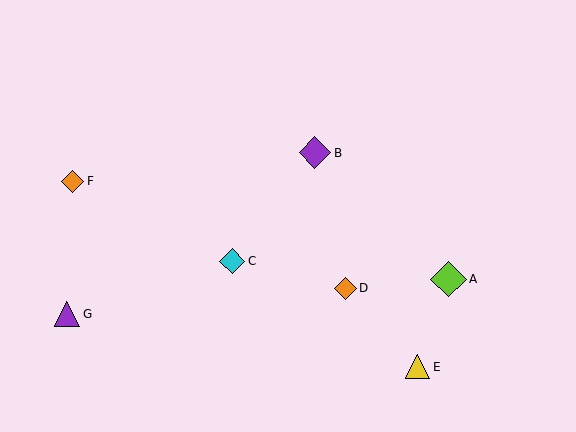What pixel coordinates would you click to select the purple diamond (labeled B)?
Click at (315, 153) to select the purple diamond B.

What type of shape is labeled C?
Shape C is a cyan diamond.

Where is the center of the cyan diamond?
The center of the cyan diamond is at (232, 261).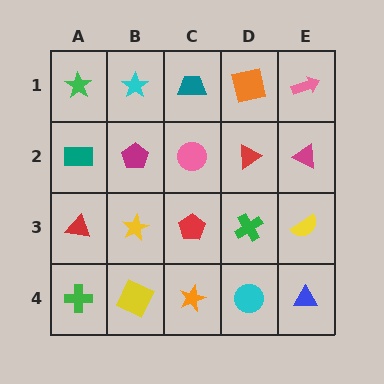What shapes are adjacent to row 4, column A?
A red triangle (row 3, column A), a yellow square (row 4, column B).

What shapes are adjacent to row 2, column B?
A cyan star (row 1, column B), a yellow star (row 3, column B), a teal rectangle (row 2, column A), a pink circle (row 2, column C).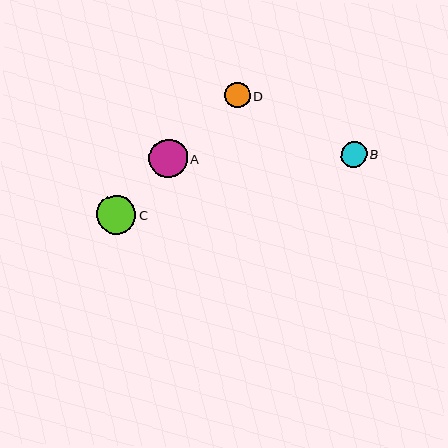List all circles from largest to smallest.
From largest to smallest: C, A, D, B.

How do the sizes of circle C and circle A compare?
Circle C and circle A are approximately the same size.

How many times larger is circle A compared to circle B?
Circle A is approximately 1.5 times the size of circle B.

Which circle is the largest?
Circle C is the largest with a size of approximately 39 pixels.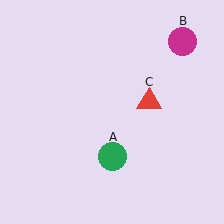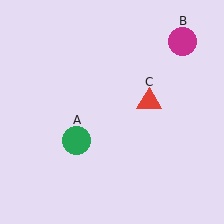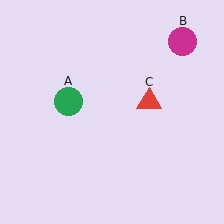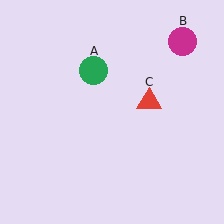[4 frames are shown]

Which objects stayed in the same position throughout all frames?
Magenta circle (object B) and red triangle (object C) remained stationary.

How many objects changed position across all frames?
1 object changed position: green circle (object A).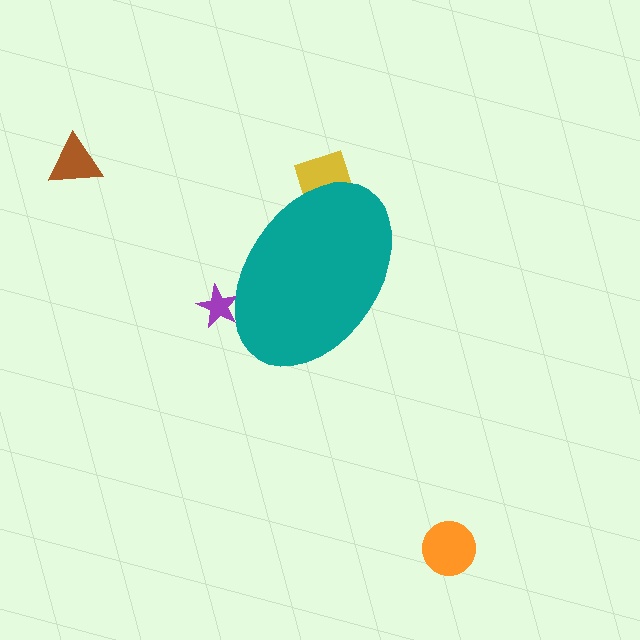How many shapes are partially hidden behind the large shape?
2 shapes are partially hidden.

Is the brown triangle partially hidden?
No, the brown triangle is fully visible.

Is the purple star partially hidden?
Yes, the purple star is partially hidden behind the teal ellipse.